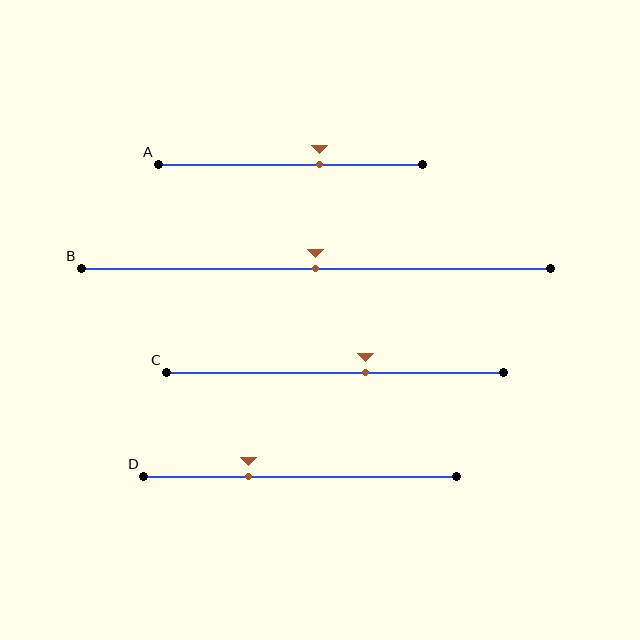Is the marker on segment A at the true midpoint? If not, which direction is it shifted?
No, the marker on segment A is shifted to the right by about 11% of the segment length.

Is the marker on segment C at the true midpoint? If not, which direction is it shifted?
No, the marker on segment C is shifted to the right by about 9% of the segment length.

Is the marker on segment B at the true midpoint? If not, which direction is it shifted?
Yes, the marker on segment B is at the true midpoint.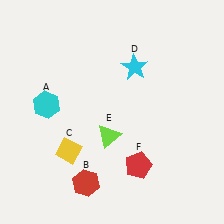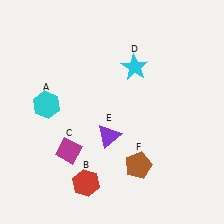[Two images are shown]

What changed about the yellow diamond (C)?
In Image 1, C is yellow. In Image 2, it changed to magenta.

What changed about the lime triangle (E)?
In Image 1, E is lime. In Image 2, it changed to purple.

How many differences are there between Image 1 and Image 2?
There are 3 differences between the two images.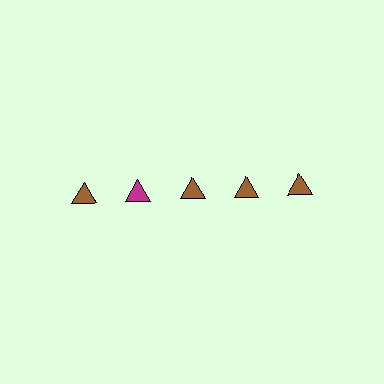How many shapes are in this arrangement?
There are 5 shapes arranged in a grid pattern.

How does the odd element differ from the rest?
It has a different color: magenta instead of brown.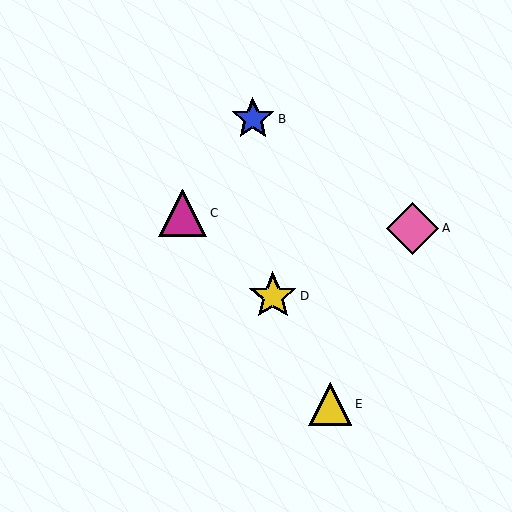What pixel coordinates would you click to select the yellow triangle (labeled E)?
Click at (330, 404) to select the yellow triangle E.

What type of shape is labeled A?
Shape A is a pink diamond.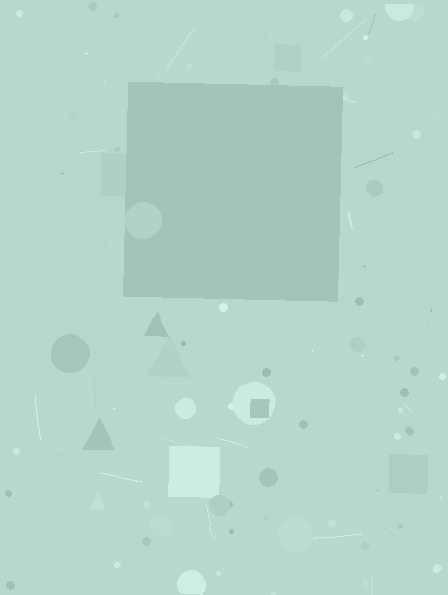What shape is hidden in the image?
A square is hidden in the image.